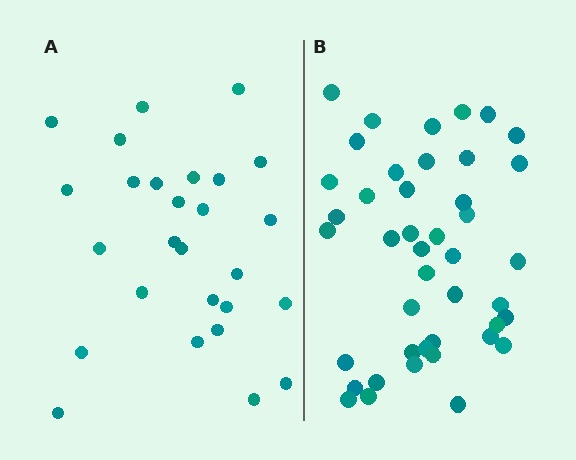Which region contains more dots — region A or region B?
Region B (the right region) has more dots.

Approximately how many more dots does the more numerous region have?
Region B has approximately 15 more dots than region A.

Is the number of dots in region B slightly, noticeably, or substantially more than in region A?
Region B has substantially more. The ratio is roughly 1.6 to 1.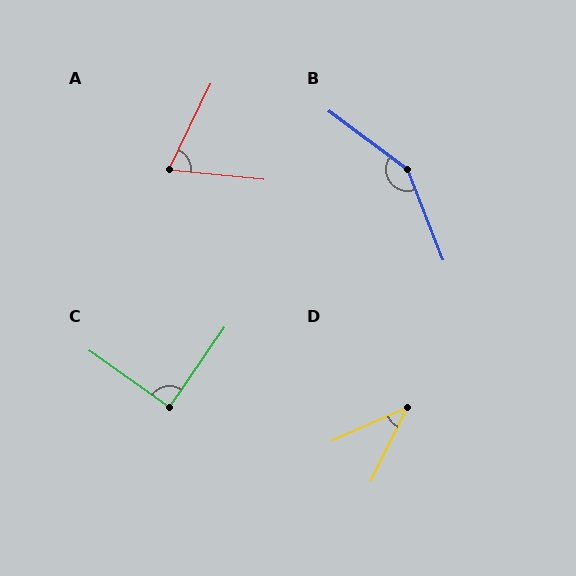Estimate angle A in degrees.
Approximately 70 degrees.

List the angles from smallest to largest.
D (40°), A (70°), C (89°), B (148°).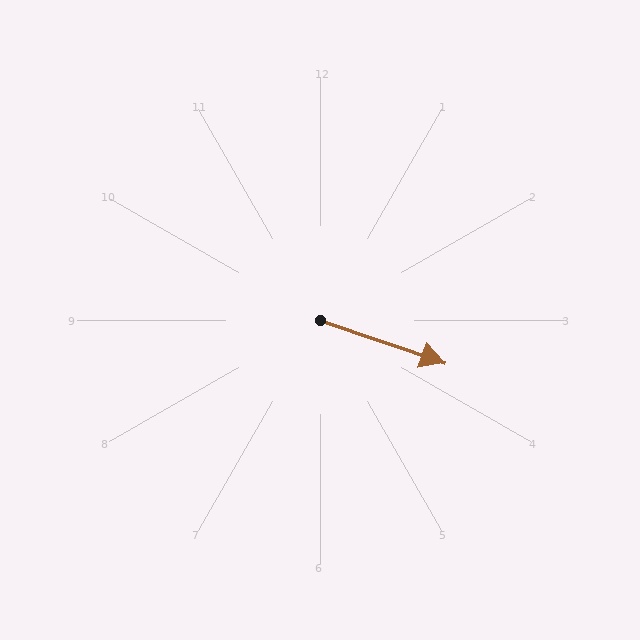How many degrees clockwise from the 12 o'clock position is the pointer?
Approximately 109 degrees.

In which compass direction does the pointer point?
East.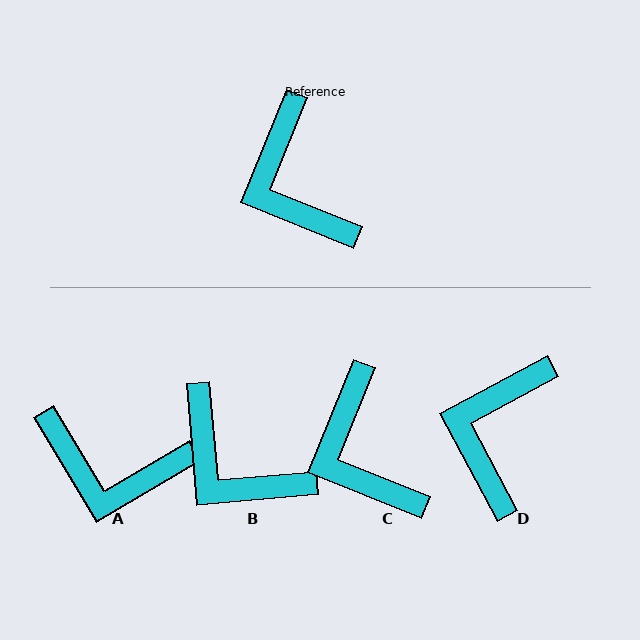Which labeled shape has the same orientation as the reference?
C.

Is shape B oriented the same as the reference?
No, it is off by about 27 degrees.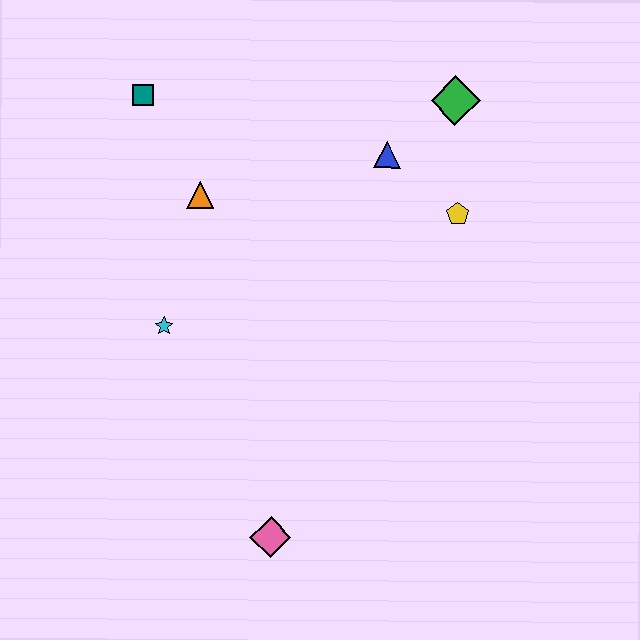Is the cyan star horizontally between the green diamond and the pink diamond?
No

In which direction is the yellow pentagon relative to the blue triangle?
The yellow pentagon is to the right of the blue triangle.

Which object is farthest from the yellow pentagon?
The pink diamond is farthest from the yellow pentagon.